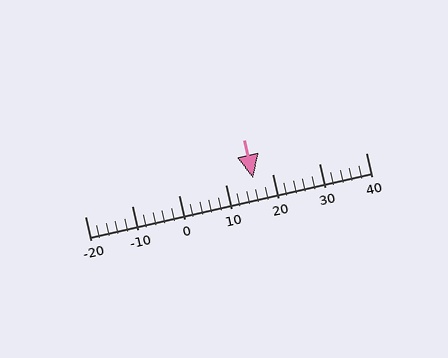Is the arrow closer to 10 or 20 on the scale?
The arrow is closer to 20.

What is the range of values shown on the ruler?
The ruler shows values from -20 to 40.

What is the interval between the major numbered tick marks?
The major tick marks are spaced 10 units apart.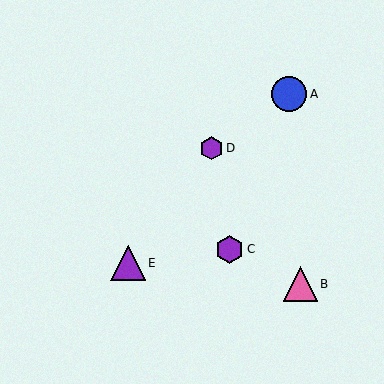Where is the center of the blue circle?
The center of the blue circle is at (289, 94).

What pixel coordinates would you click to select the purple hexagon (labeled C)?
Click at (230, 249) to select the purple hexagon C.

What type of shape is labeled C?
Shape C is a purple hexagon.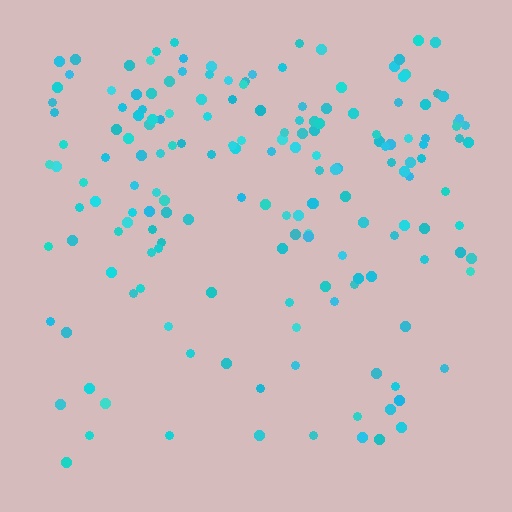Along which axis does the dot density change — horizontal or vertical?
Vertical.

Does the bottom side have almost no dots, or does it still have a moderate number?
Still a moderate number, just noticeably fewer than the top.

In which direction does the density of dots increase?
From bottom to top, with the top side densest.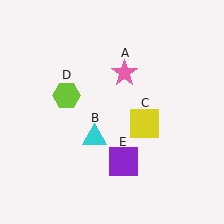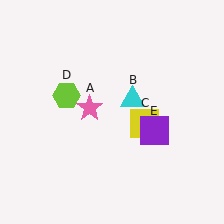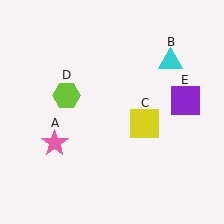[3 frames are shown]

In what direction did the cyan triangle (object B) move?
The cyan triangle (object B) moved up and to the right.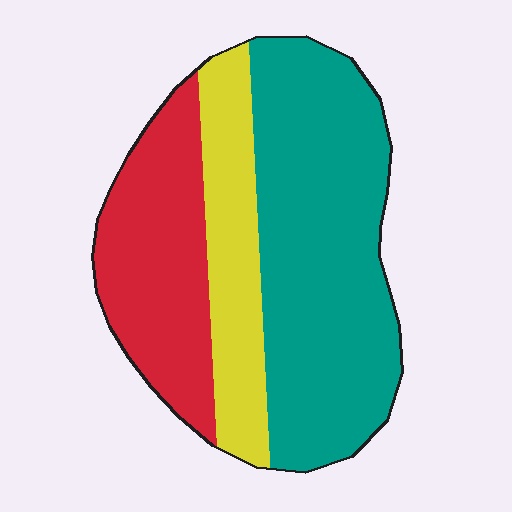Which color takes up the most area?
Teal, at roughly 50%.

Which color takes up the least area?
Yellow, at roughly 20%.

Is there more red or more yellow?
Red.